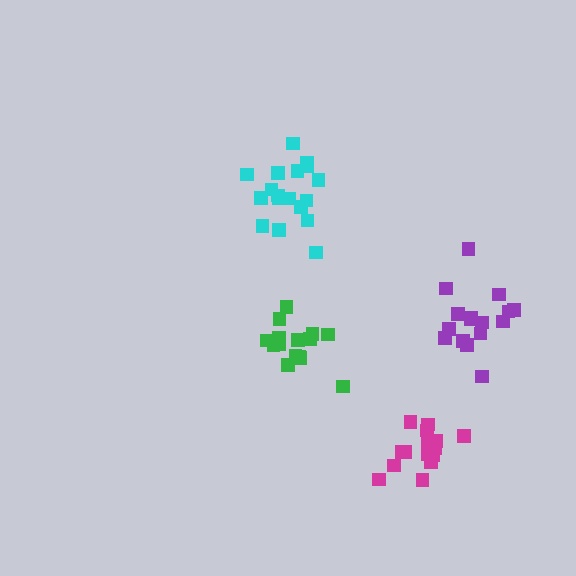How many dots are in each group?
Group 1: 17 dots, Group 2: 18 dots, Group 3: 15 dots, Group 4: 16 dots (66 total).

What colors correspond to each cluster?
The clusters are colored: green, cyan, magenta, purple.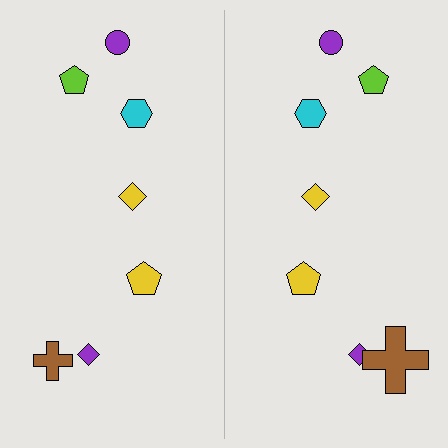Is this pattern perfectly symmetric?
No, the pattern is not perfectly symmetric. The brown cross on the right side has a different size than its mirror counterpart.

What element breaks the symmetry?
The brown cross on the right side has a different size than its mirror counterpart.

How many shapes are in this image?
There are 14 shapes in this image.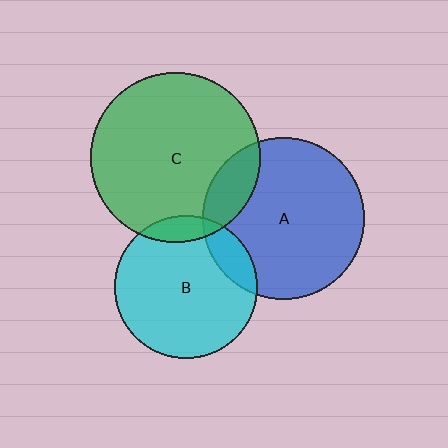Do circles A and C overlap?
Yes.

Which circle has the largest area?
Circle C (green).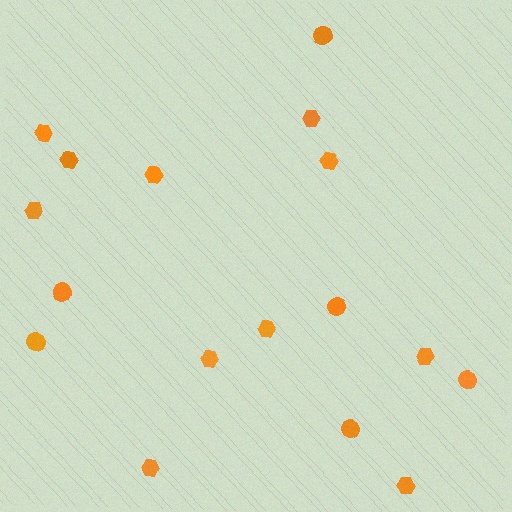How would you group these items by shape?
There are 2 groups: one group of circles (6) and one group of hexagons (11).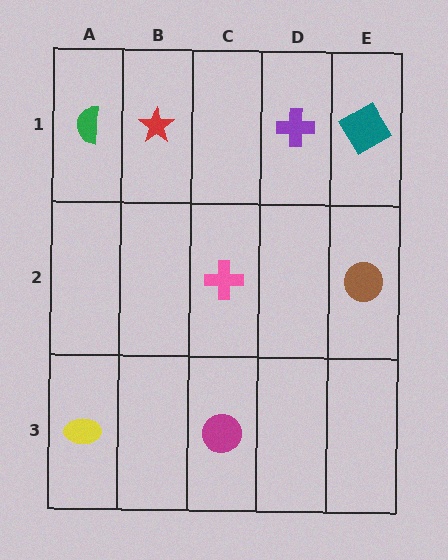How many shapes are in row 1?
4 shapes.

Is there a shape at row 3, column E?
No, that cell is empty.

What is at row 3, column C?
A magenta circle.